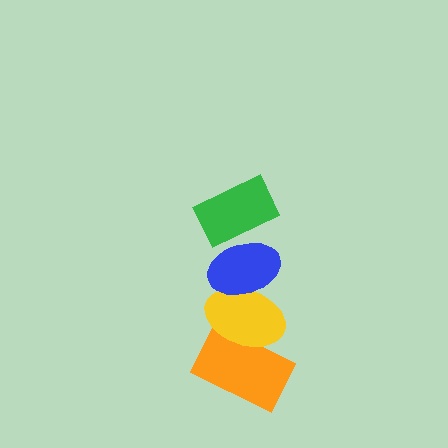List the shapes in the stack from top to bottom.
From top to bottom: the green rectangle, the blue ellipse, the yellow ellipse, the orange rectangle.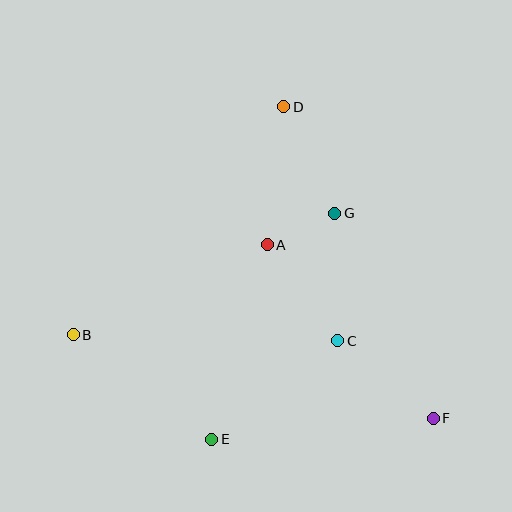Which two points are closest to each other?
Points A and G are closest to each other.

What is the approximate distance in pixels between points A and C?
The distance between A and C is approximately 119 pixels.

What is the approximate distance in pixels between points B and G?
The distance between B and G is approximately 289 pixels.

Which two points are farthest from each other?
Points B and F are farthest from each other.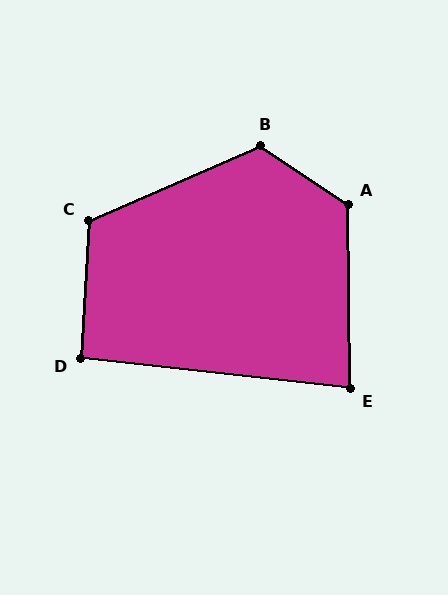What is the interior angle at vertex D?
Approximately 93 degrees (approximately right).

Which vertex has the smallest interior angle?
E, at approximately 83 degrees.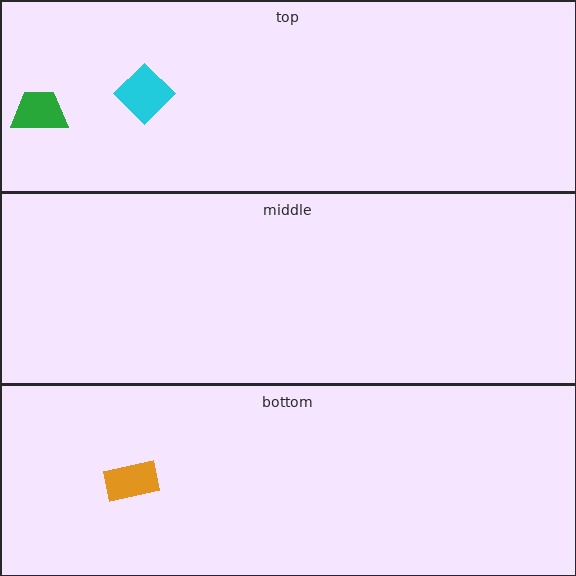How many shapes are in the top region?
2.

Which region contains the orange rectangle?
The bottom region.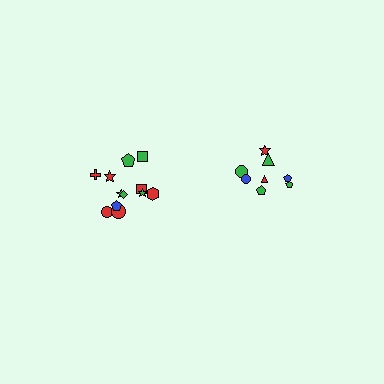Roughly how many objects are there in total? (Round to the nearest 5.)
Roughly 20 objects in total.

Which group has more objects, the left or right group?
The left group.